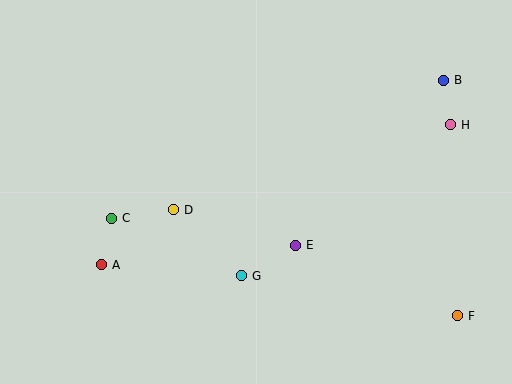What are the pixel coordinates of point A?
Point A is at (101, 265).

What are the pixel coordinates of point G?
Point G is at (241, 276).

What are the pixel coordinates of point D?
Point D is at (173, 210).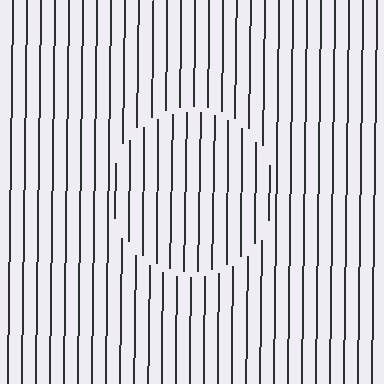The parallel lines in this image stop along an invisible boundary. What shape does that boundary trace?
An illusory circle. The interior of the shape contains the same grating, shifted by half a period — the contour is defined by the phase discontinuity where line-ends from the inner and outer gratings abut.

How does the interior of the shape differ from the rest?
The interior of the shape contains the same grating, shifted by half a period — the contour is defined by the phase discontinuity where line-ends from the inner and outer gratings abut.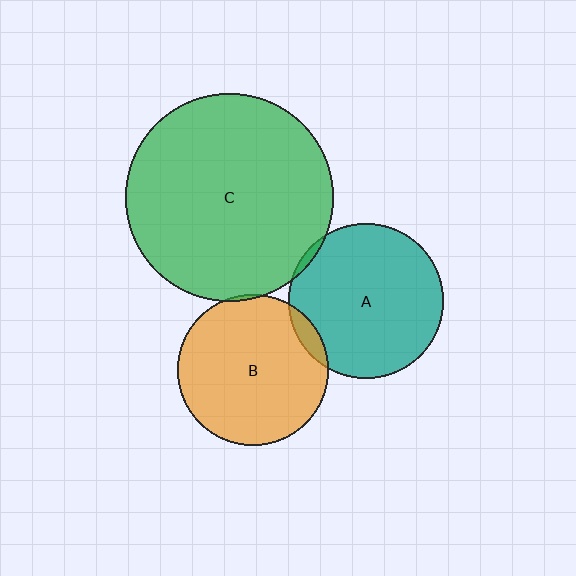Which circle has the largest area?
Circle C (green).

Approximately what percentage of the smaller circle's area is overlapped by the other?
Approximately 5%.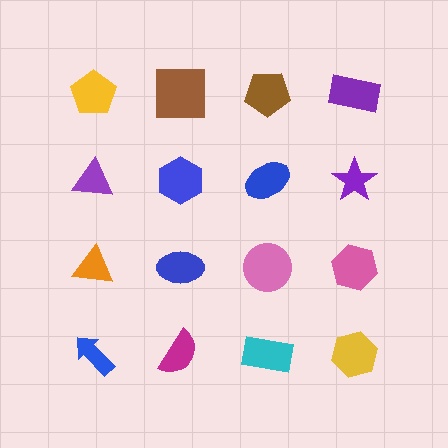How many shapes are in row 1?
4 shapes.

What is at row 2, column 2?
A blue hexagon.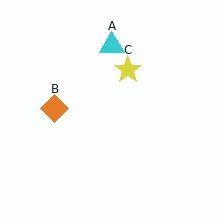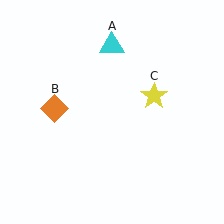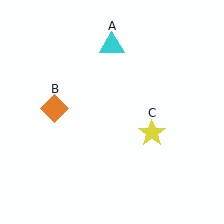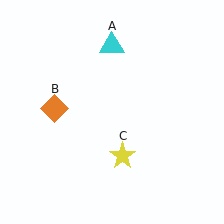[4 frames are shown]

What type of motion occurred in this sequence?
The yellow star (object C) rotated clockwise around the center of the scene.